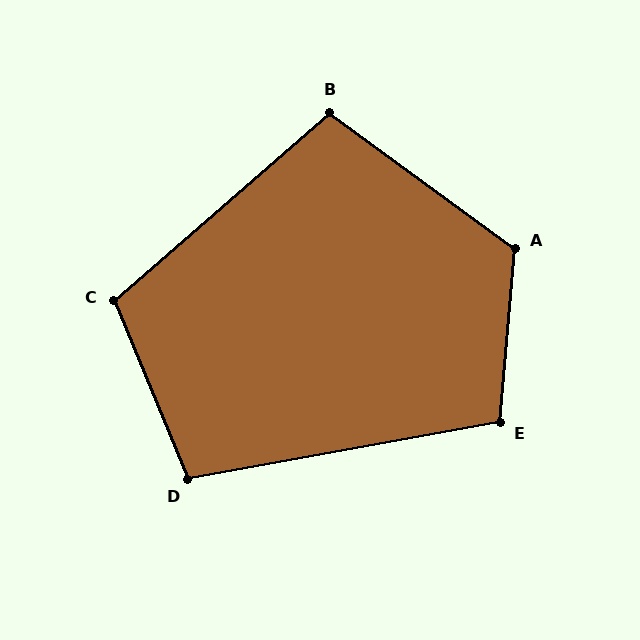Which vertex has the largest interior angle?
A, at approximately 121 degrees.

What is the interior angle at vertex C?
Approximately 109 degrees (obtuse).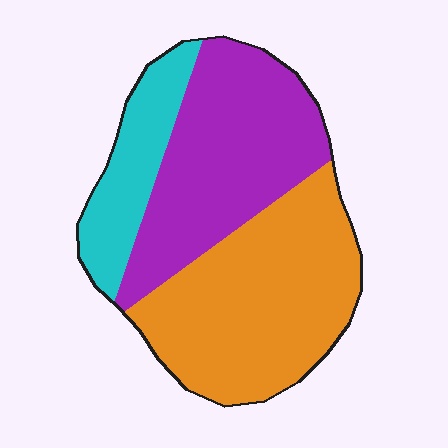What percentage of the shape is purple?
Purple takes up between a quarter and a half of the shape.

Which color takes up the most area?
Orange, at roughly 45%.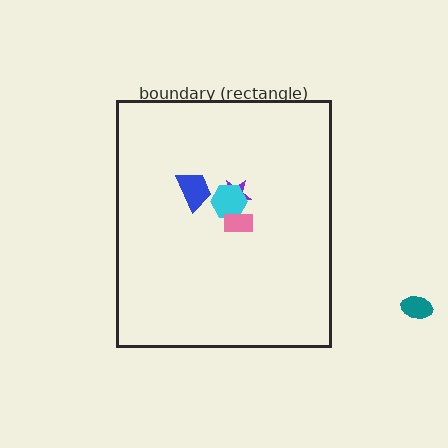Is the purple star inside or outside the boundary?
Inside.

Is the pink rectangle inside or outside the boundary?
Inside.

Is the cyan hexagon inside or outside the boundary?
Inside.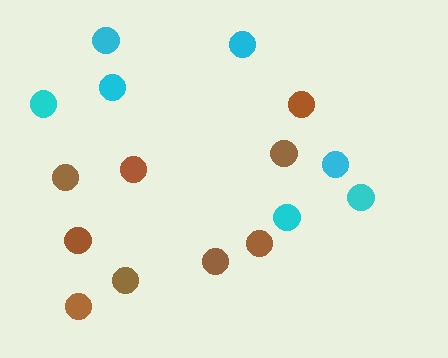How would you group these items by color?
There are 2 groups: one group of brown circles (9) and one group of cyan circles (7).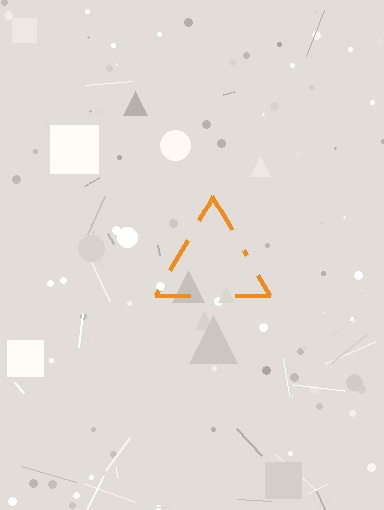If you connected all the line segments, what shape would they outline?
They would outline a triangle.